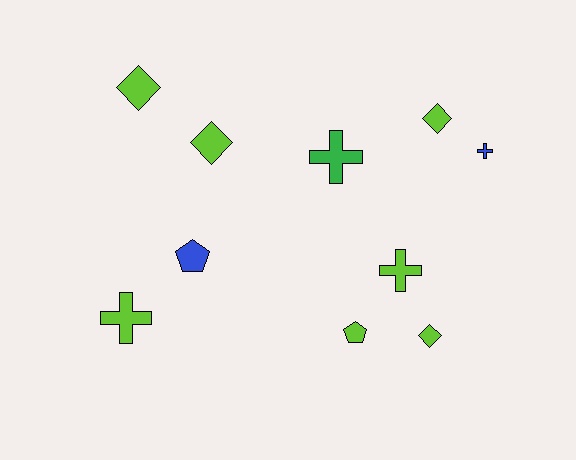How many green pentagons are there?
There are no green pentagons.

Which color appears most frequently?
Lime, with 7 objects.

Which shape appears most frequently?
Diamond, with 4 objects.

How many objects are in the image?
There are 10 objects.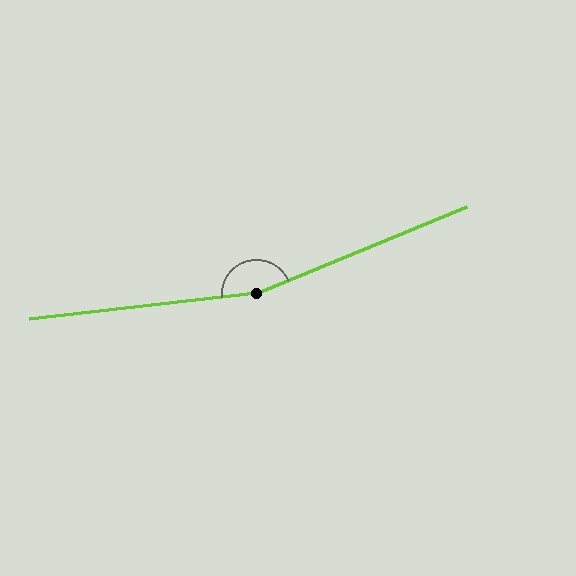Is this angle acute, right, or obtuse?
It is obtuse.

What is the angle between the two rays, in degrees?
Approximately 164 degrees.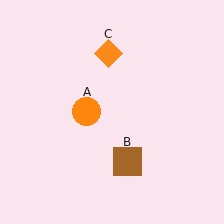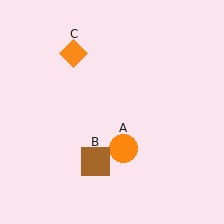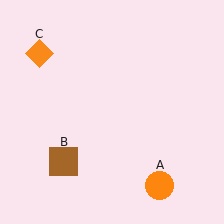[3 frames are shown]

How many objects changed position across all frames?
3 objects changed position: orange circle (object A), brown square (object B), orange diamond (object C).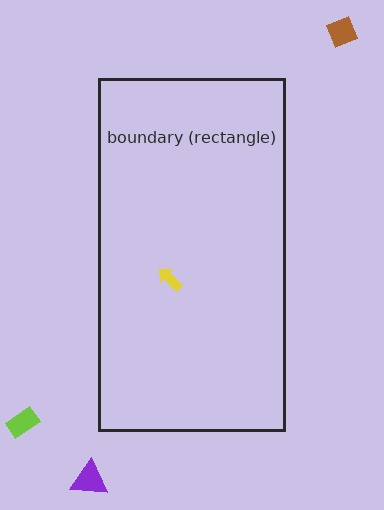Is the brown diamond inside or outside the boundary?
Outside.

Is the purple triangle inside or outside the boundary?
Outside.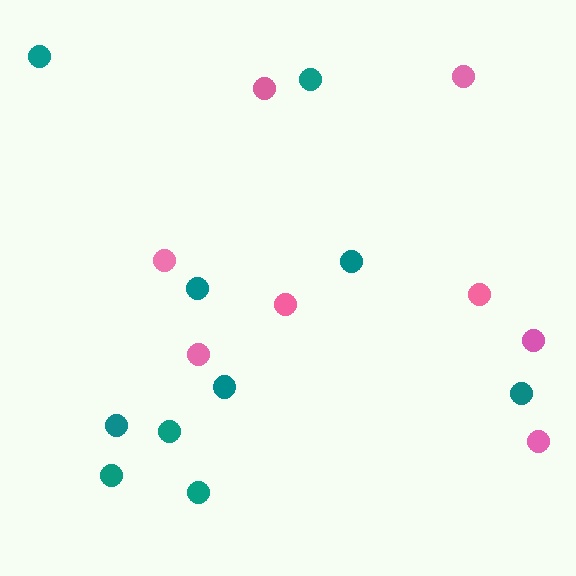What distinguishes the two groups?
There are 2 groups: one group of pink circles (8) and one group of teal circles (10).